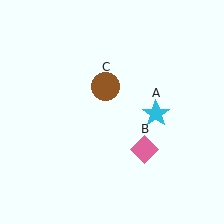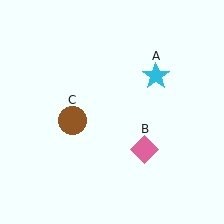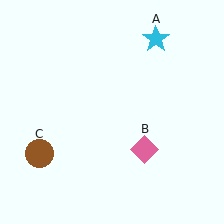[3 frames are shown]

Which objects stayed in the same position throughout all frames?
Pink diamond (object B) remained stationary.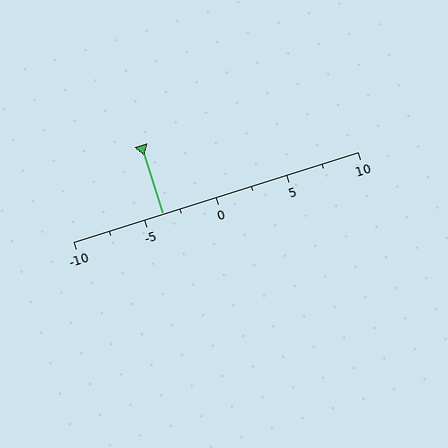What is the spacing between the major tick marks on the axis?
The major ticks are spaced 5 apart.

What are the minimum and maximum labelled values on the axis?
The axis runs from -10 to 10.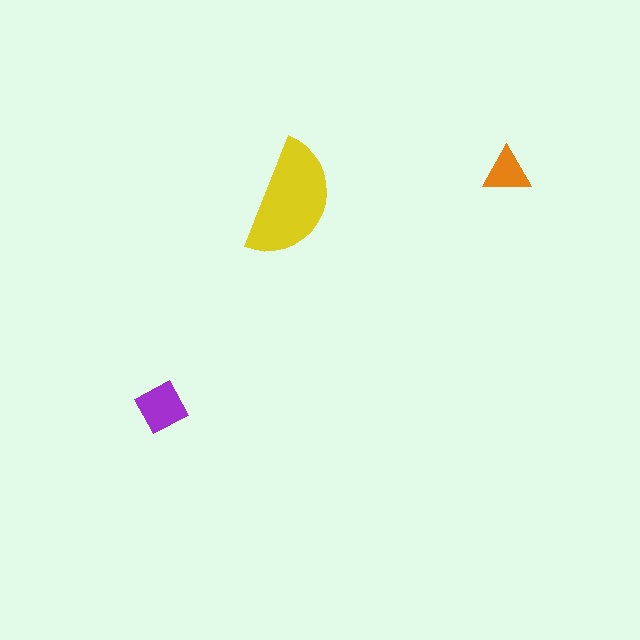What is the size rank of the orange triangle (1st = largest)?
3rd.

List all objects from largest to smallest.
The yellow semicircle, the purple square, the orange triangle.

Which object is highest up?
The orange triangle is topmost.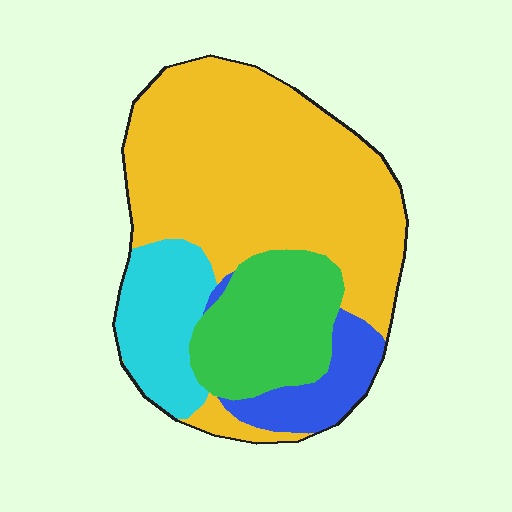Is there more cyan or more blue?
Cyan.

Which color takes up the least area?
Blue, at roughly 10%.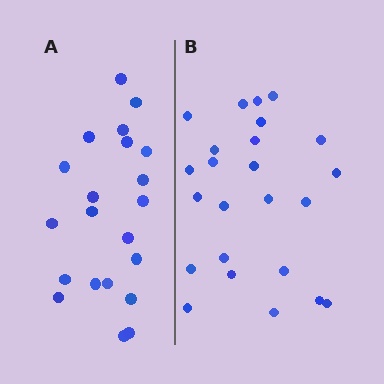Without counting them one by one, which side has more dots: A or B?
Region B (the right region) has more dots.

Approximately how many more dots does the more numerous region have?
Region B has just a few more — roughly 2 or 3 more dots than region A.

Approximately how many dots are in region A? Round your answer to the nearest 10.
About 20 dots. (The exact count is 21, which rounds to 20.)